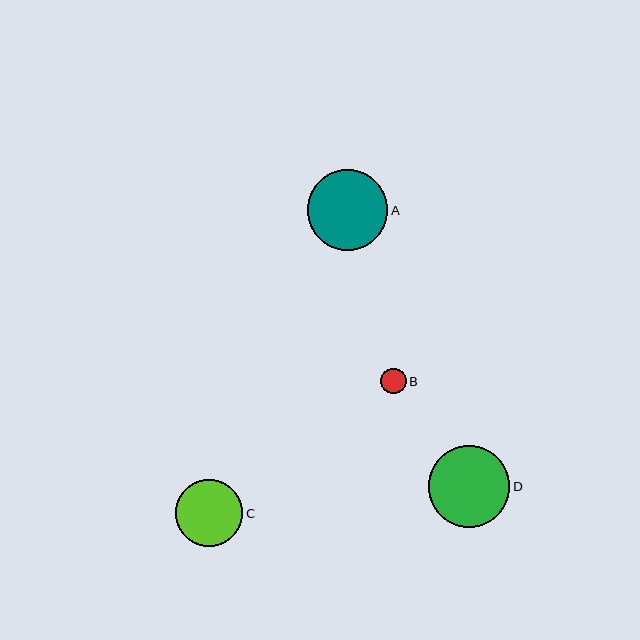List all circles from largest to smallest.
From largest to smallest: D, A, C, B.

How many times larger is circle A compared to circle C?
Circle A is approximately 1.2 times the size of circle C.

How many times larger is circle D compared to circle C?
Circle D is approximately 1.2 times the size of circle C.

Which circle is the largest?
Circle D is the largest with a size of approximately 82 pixels.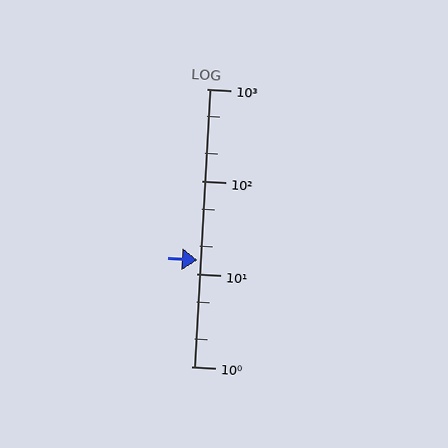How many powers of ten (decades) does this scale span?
The scale spans 3 decades, from 1 to 1000.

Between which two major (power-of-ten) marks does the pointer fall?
The pointer is between 10 and 100.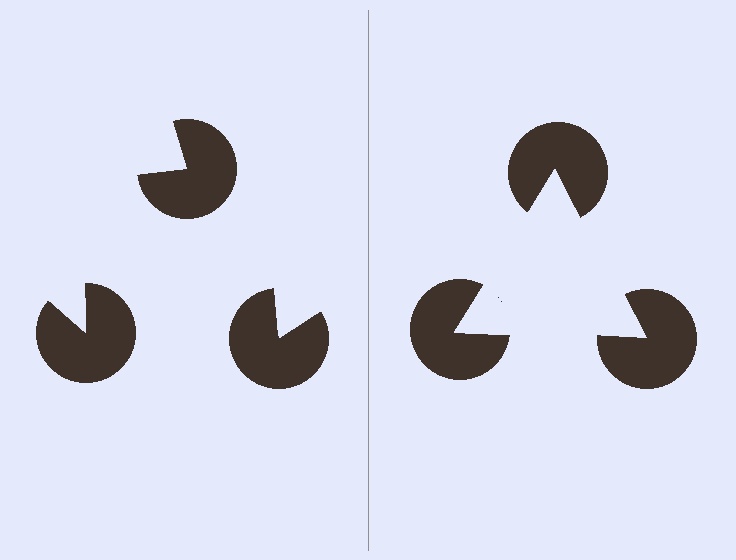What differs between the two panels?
The pac-man discs are positioned identically on both sides; only the wedge orientations differ. On the right they align to a triangle; on the left they are misaligned.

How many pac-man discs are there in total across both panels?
6 — 3 on each side.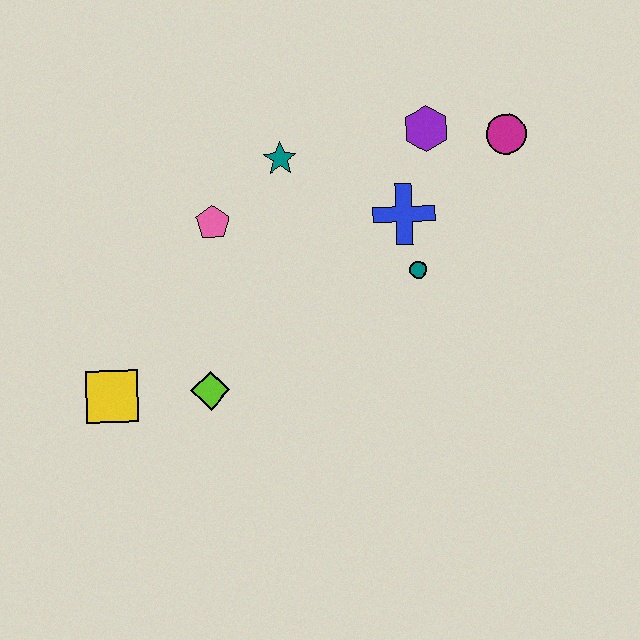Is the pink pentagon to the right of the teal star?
No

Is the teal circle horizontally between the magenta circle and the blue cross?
Yes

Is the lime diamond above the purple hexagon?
No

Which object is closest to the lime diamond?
The yellow square is closest to the lime diamond.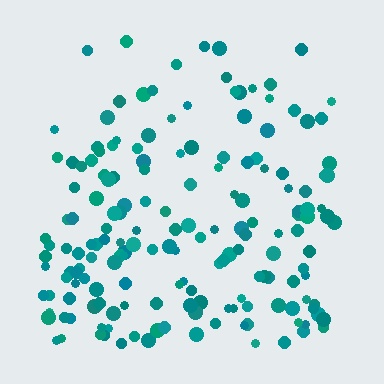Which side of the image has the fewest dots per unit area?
The top.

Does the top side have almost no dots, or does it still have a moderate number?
Still a moderate number, just noticeably fewer than the bottom.